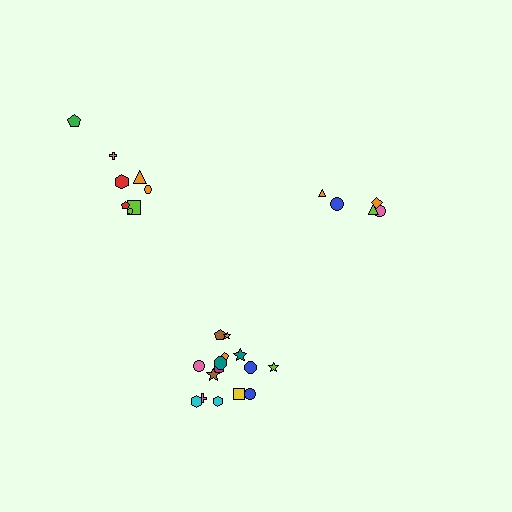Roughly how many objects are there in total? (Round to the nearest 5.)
Roughly 30 objects in total.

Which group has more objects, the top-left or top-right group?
The top-left group.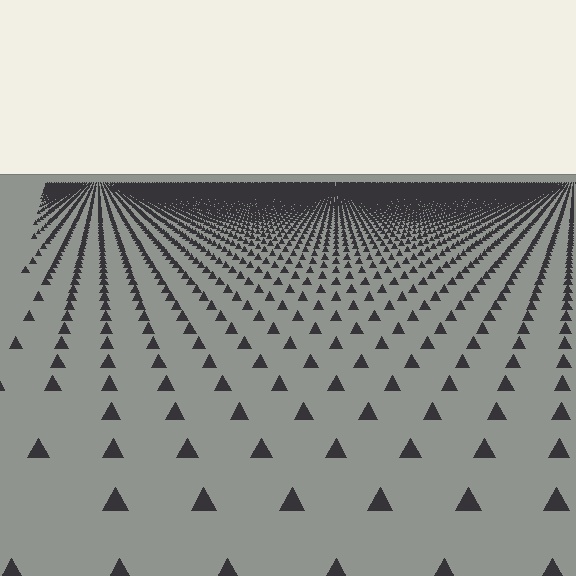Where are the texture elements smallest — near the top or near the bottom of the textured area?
Near the top.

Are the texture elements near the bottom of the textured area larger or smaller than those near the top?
Larger. Near the bottom, elements are closer to the viewer and appear at a bigger on-screen size.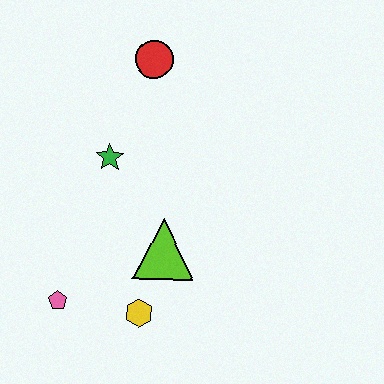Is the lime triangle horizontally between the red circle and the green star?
No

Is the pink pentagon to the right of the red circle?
No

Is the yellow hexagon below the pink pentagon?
Yes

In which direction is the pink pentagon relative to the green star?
The pink pentagon is below the green star.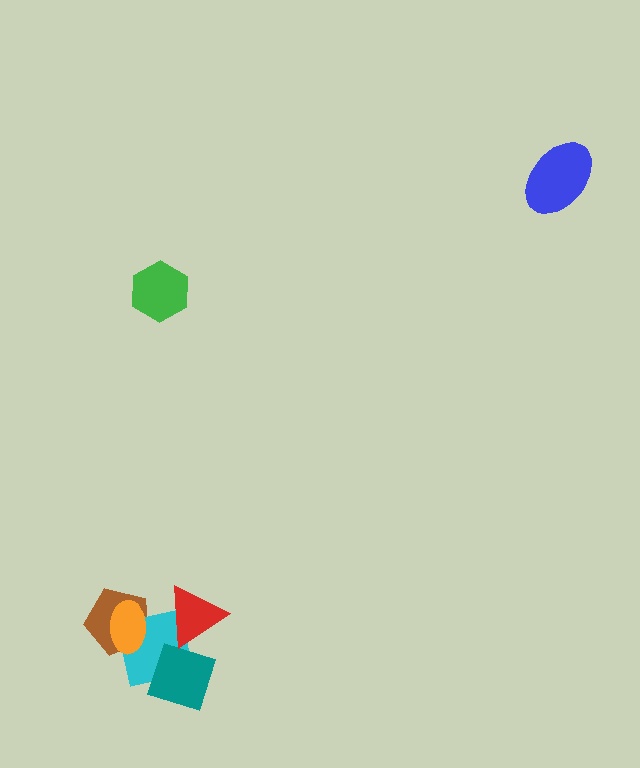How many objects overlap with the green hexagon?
0 objects overlap with the green hexagon.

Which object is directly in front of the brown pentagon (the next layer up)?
The cyan square is directly in front of the brown pentagon.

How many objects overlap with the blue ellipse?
0 objects overlap with the blue ellipse.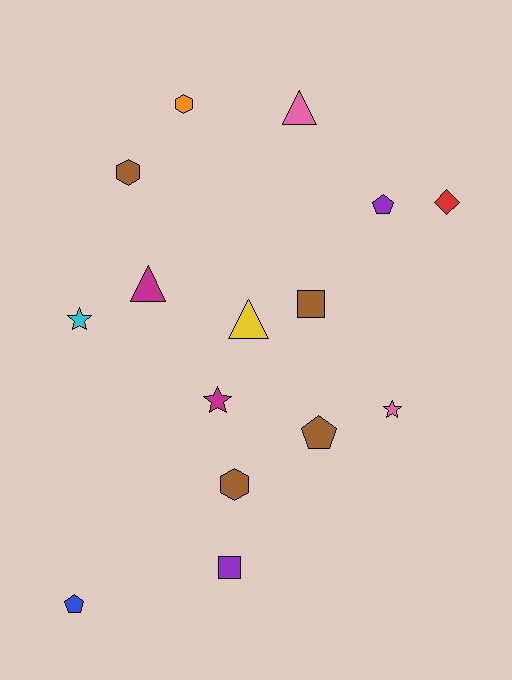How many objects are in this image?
There are 15 objects.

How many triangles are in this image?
There are 3 triangles.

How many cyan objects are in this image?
There is 1 cyan object.